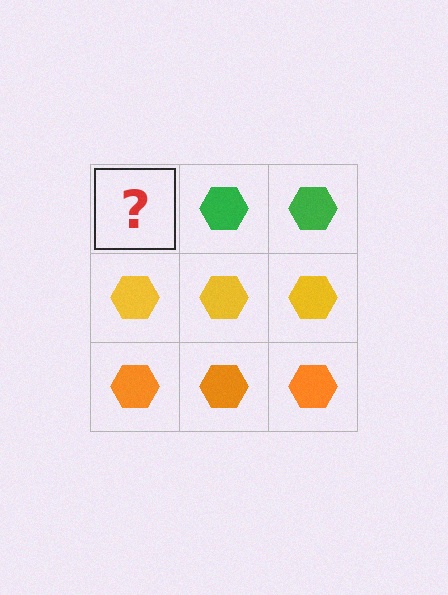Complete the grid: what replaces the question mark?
The question mark should be replaced with a green hexagon.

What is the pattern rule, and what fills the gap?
The rule is that each row has a consistent color. The gap should be filled with a green hexagon.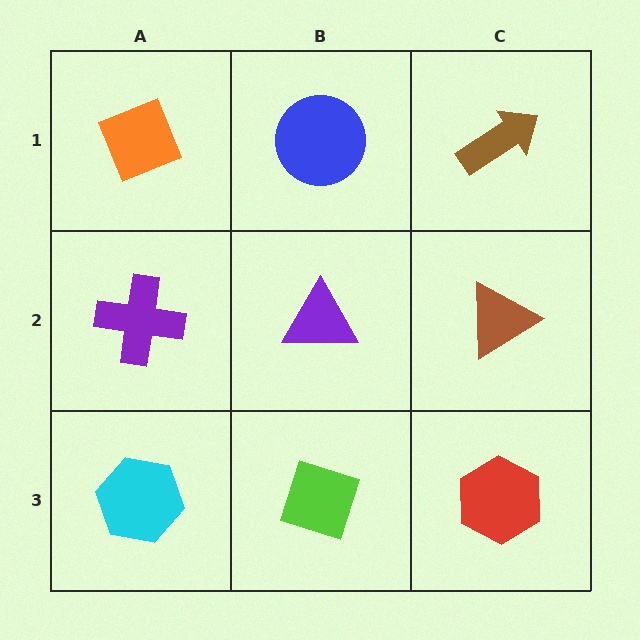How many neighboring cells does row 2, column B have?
4.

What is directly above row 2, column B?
A blue circle.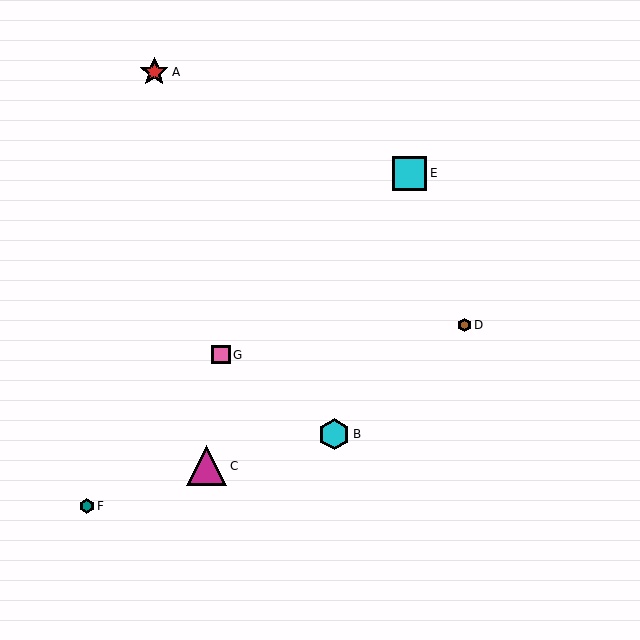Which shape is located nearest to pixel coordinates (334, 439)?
The cyan hexagon (labeled B) at (334, 434) is nearest to that location.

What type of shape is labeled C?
Shape C is a magenta triangle.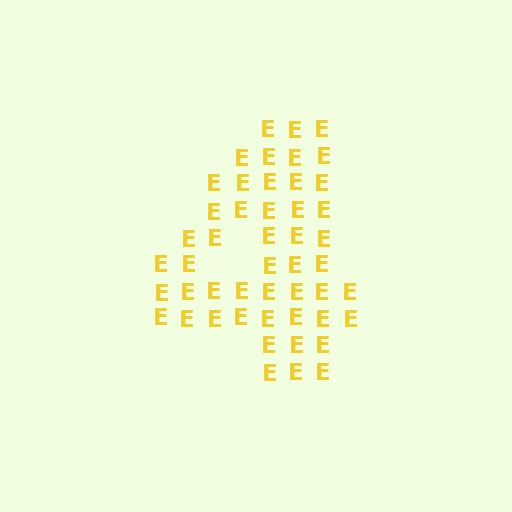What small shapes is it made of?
It is made of small letter E's.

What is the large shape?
The large shape is the digit 4.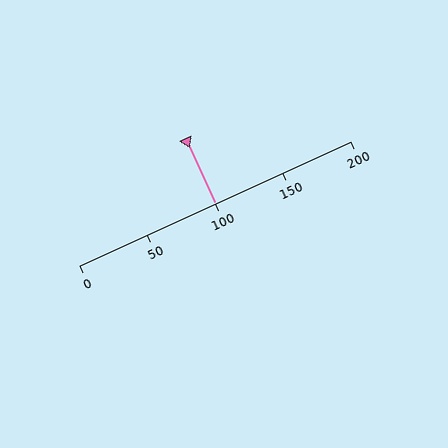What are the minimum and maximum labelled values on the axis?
The axis runs from 0 to 200.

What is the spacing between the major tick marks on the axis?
The major ticks are spaced 50 apart.